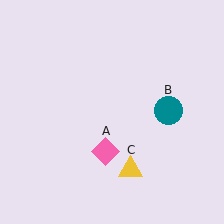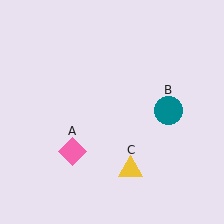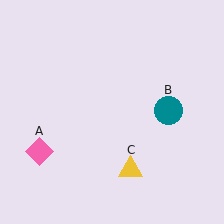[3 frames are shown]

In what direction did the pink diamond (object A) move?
The pink diamond (object A) moved left.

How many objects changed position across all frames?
1 object changed position: pink diamond (object A).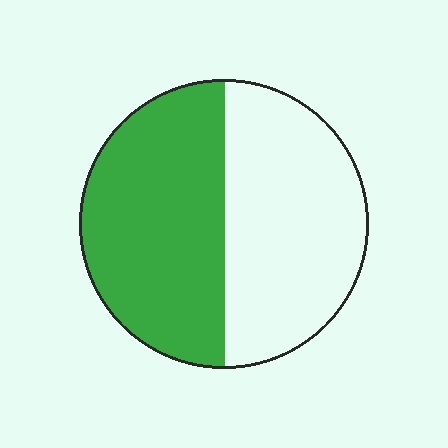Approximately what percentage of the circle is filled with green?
Approximately 50%.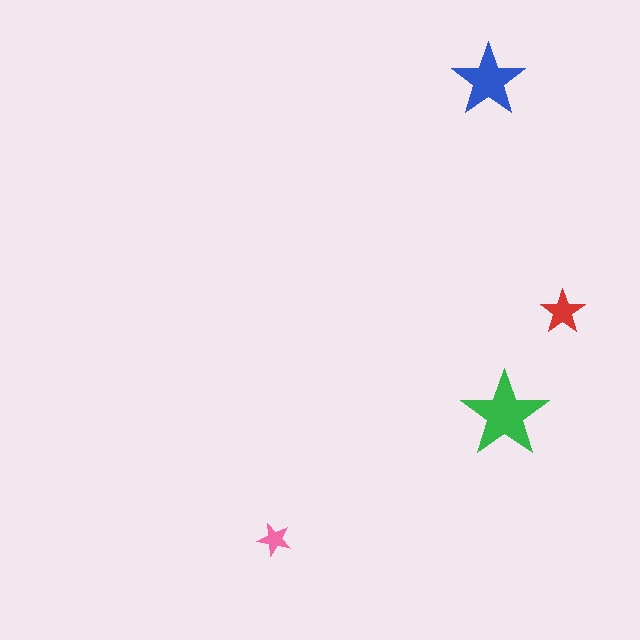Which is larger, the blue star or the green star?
The green one.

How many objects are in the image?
There are 4 objects in the image.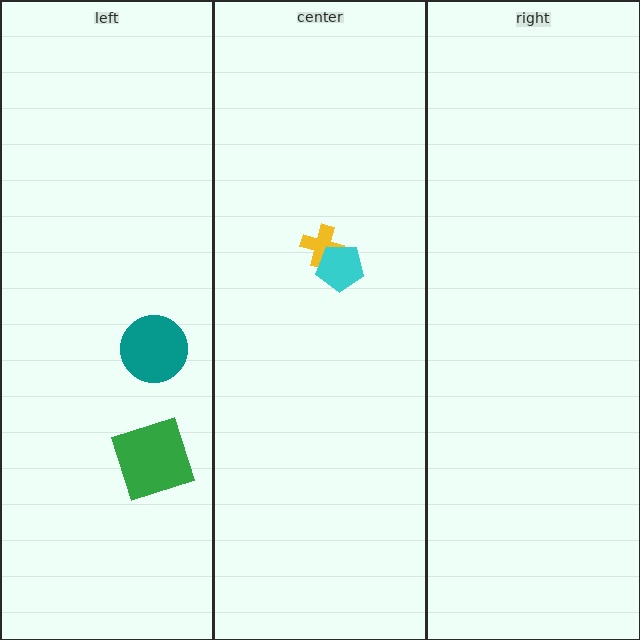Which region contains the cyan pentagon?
The center region.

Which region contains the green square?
The left region.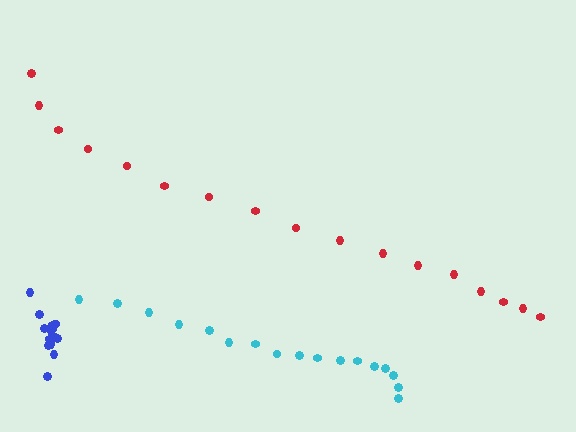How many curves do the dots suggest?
There are 3 distinct paths.